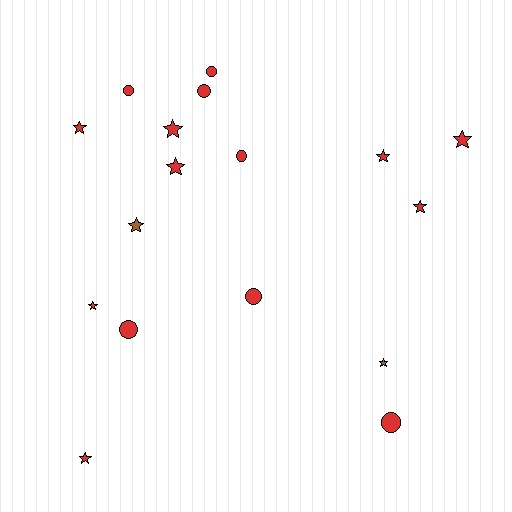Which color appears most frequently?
Red, with 15 objects.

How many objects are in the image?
There are 17 objects.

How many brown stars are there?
There are 2 brown stars.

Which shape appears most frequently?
Star, with 10 objects.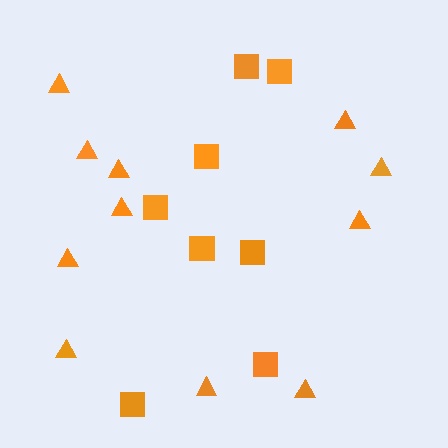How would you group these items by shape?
There are 2 groups: one group of squares (8) and one group of triangles (11).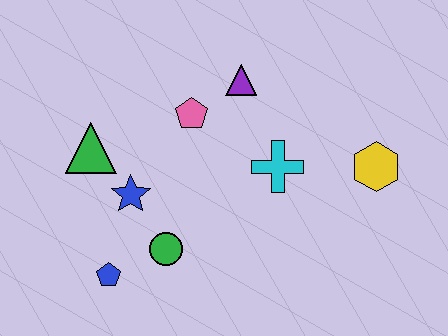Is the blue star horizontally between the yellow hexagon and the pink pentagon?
No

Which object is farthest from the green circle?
The yellow hexagon is farthest from the green circle.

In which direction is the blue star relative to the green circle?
The blue star is above the green circle.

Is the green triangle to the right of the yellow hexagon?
No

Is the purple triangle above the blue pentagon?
Yes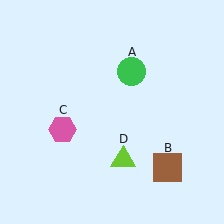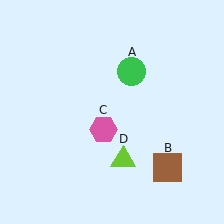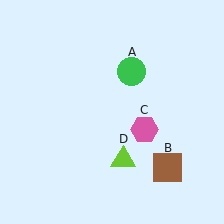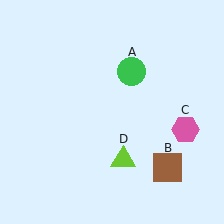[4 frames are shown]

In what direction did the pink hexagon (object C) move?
The pink hexagon (object C) moved right.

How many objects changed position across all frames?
1 object changed position: pink hexagon (object C).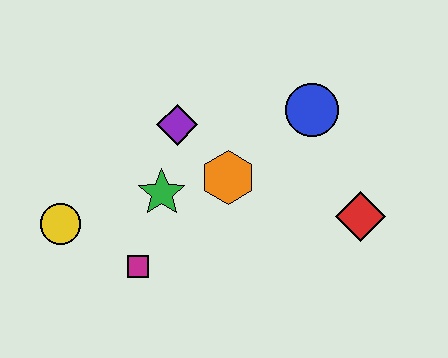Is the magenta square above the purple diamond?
No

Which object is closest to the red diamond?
The blue circle is closest to the red diamond.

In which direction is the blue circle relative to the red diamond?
The blue circle is above the red diamond.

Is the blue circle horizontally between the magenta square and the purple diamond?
No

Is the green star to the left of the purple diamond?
Yes